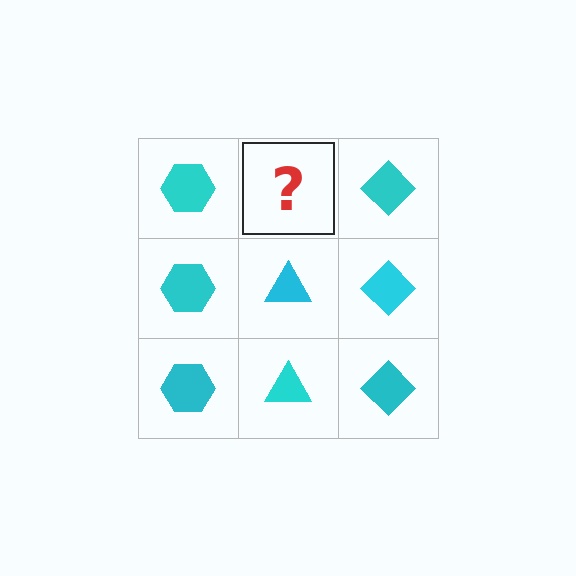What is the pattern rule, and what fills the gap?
The rule is that each column has a consistent shape. The gap should be filled with a cyan triangle.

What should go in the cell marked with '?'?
The missing cell should contain a cyan triangle.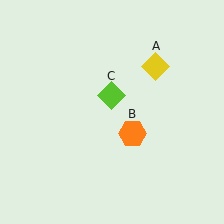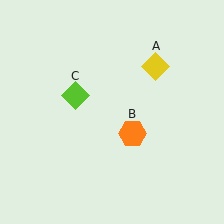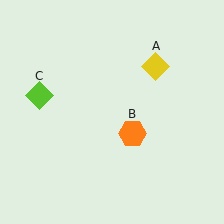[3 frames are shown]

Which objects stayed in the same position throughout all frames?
Yellow diamond (object A) and orange hexagon (object B) remained stationary.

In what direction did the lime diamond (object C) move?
The lime diamond (object C) moved left.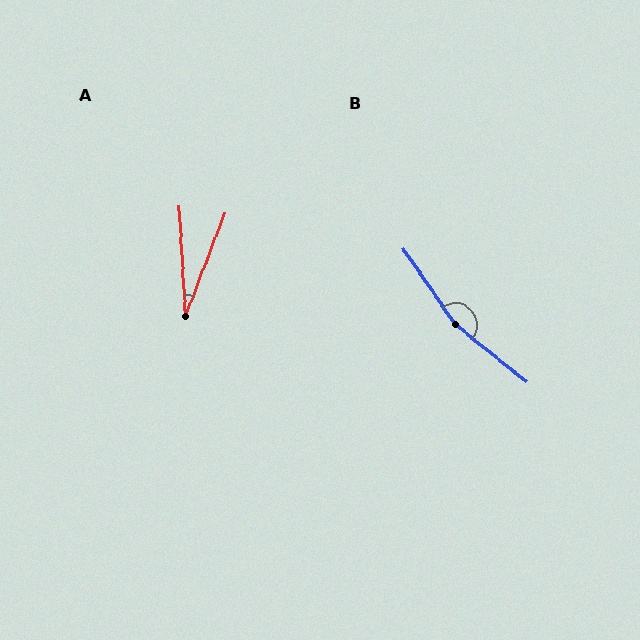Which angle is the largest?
B, at approximately 163 degrees.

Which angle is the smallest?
A, at approximately 24 degrees.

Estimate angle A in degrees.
Approximately 24 degrees.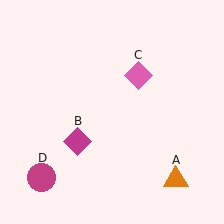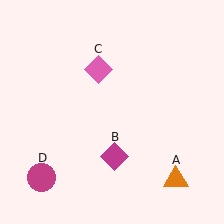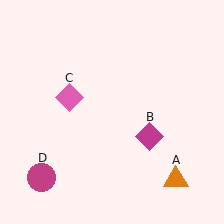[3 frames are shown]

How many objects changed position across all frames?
2 objects changed position: magenta diamond (object B), pink diamond (object C).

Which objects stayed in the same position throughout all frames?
Orange triangle (object A) and magenta circle (object D) remained stationary.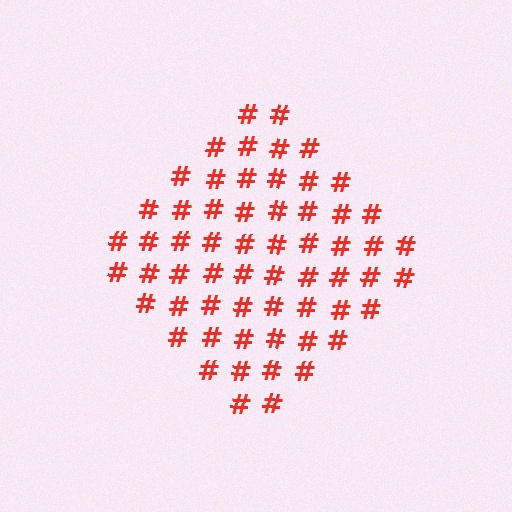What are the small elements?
The small elements are hash symbols.